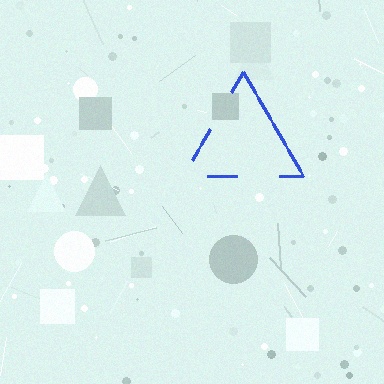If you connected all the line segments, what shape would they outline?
They would outline a triangle.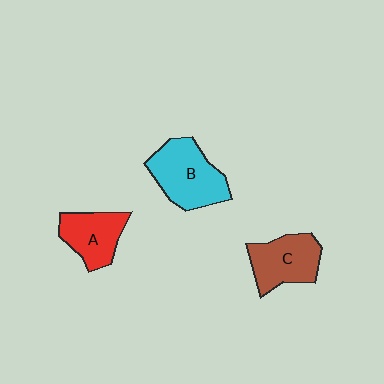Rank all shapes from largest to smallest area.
From largest to smallest: B (cyan), C (brown), A (red).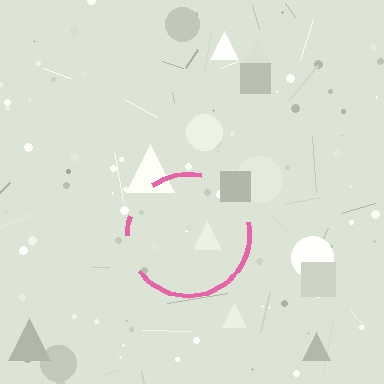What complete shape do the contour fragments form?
The contour fragments form a circle.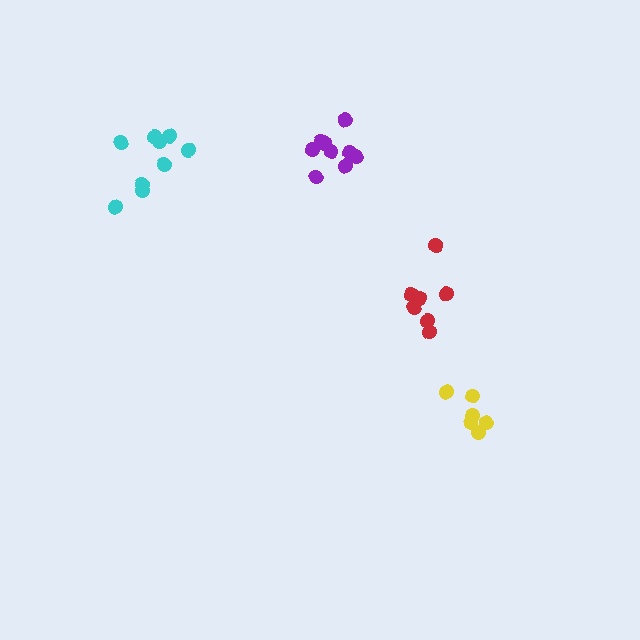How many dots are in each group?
Group 1: 9 dots, Group 2: 7 dots, Group 3: 9 dots, Group 4: 6 dots (31 total).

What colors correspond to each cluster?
The clusters are colored: cyan, red, purple, yellow.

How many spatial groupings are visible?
There are 4 spatial groupings.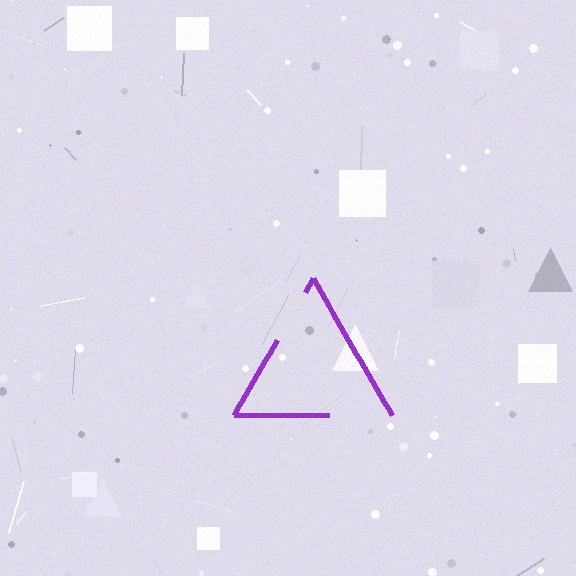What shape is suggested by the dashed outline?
The dashed outline suggests a triangle.